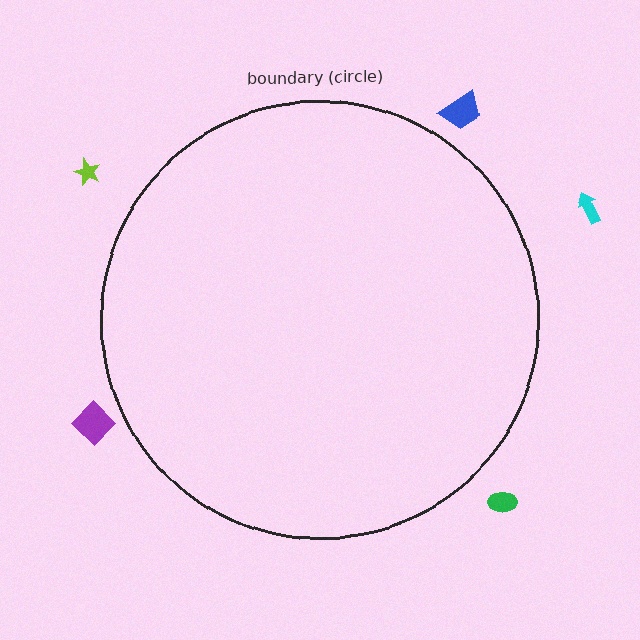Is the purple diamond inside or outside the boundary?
Outside.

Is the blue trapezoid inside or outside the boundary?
Outside.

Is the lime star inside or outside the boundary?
Outside.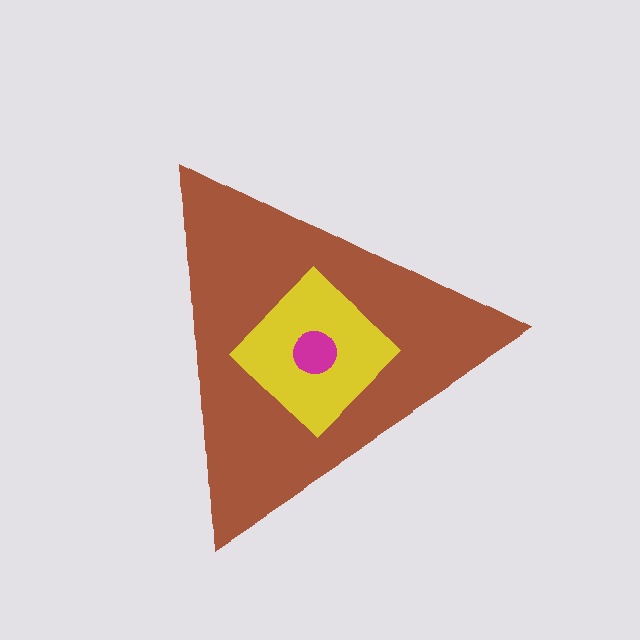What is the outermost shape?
The brown triangle.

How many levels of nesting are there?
3.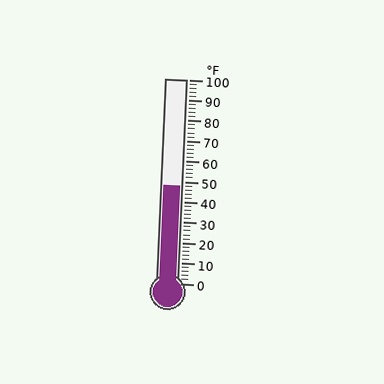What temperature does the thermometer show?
The thermometer shows approximately 48°F.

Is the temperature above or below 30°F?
The temperature is above 30°F.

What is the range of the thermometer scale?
The thermometer scale ranges from 0°F to 100°F.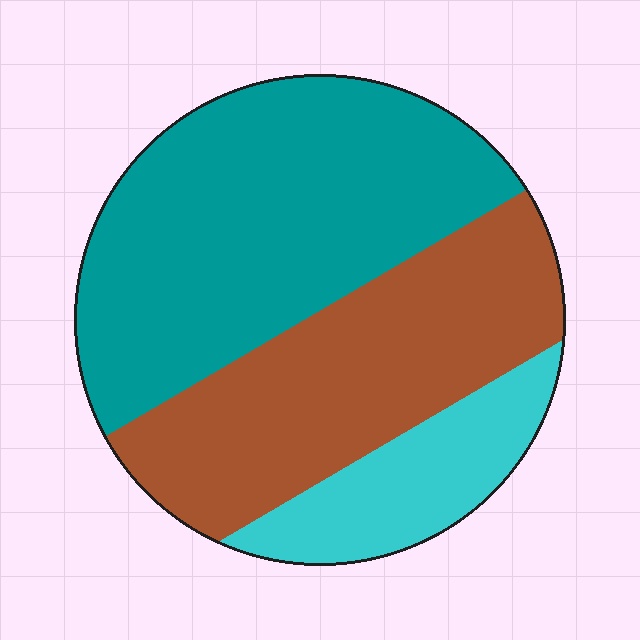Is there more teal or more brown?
Teal.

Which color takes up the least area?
Cyan, at roughly 15%.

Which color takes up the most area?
Teal, at roughly 50%.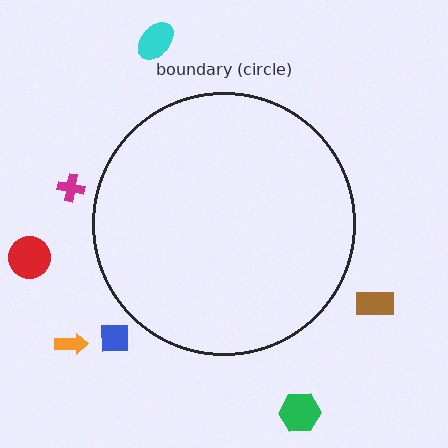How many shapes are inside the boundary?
0 inside, 7 outside.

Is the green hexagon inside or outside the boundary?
Outside.